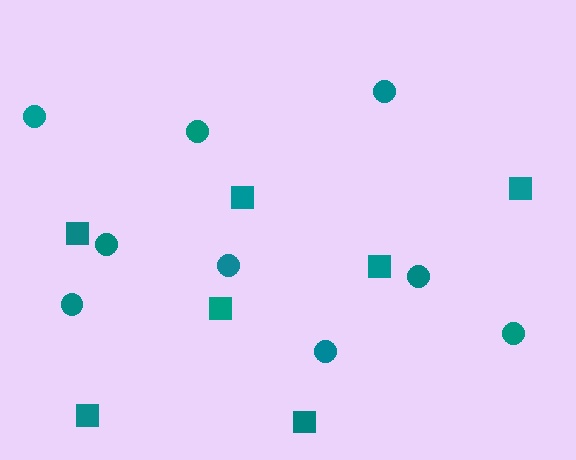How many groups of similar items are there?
There are 2 groups: one group of squares (7) and one group of circles (9).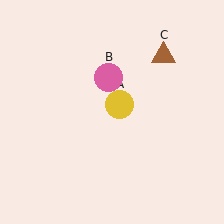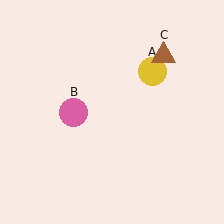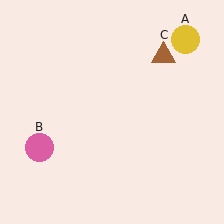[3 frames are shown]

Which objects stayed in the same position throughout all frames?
Brown triangle (object C) remained stationary.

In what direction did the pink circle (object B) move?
The pink circle (object B) moved down and to the left.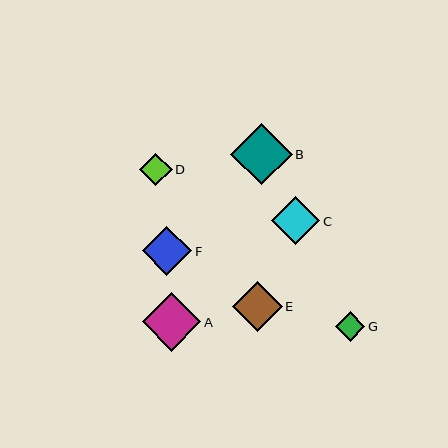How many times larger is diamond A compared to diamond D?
Diamond A is approximately 1.8 times the size of diamond D.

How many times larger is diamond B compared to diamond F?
Diamond B is approximately 1.2 times the size of diamond F.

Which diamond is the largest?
Diamond B is the largest with a size of approximately 61 pixels.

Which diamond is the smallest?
Diamond G is the smallest with a size of approximately 29 pixels.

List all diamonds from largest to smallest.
From largest to smallest: B, A, E, F, C, D, G.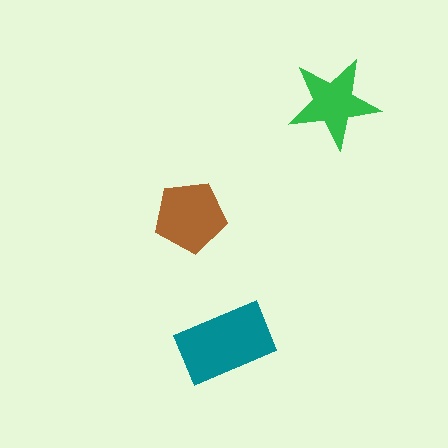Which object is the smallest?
The green star.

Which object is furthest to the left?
The brown pentagon is leftmost.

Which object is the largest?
The teal rectangle.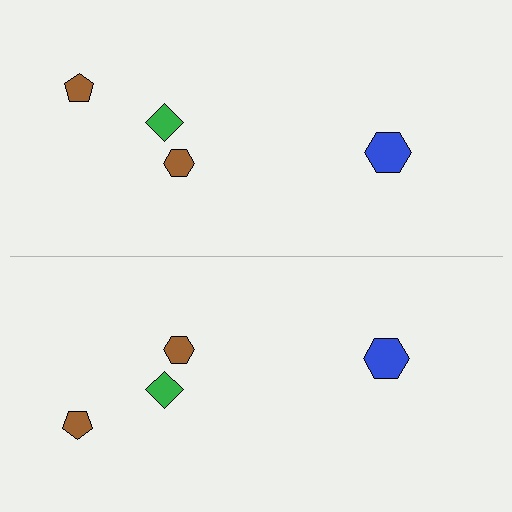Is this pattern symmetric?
Yes, this pattern has bilateral (reflection) symmetry.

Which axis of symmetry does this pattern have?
The pattern has a horizontal axis of symmetry running through the center of the image.